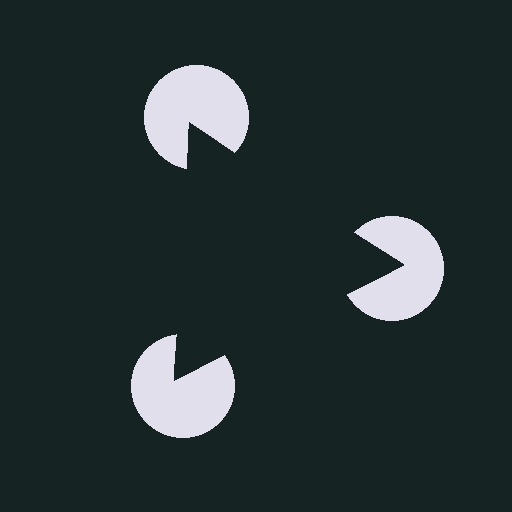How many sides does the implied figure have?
3 sides.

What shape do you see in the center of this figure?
An illusory triangle — its edges are inferred from the aligned wedge cuts in the pac-man discs, not physically drawn.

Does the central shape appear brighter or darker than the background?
It typically appears slightly darker than the background, even though no actual brightness change is drawn.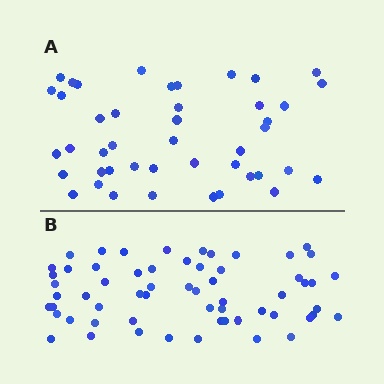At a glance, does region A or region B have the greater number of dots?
Region B (the bottom region) has more dots.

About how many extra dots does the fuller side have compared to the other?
Region B has approximately 15 more dots than region A.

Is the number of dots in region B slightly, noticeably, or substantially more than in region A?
Region B has noticeably more, but not dramatically so. The ratio is roughly 1.4 to 1.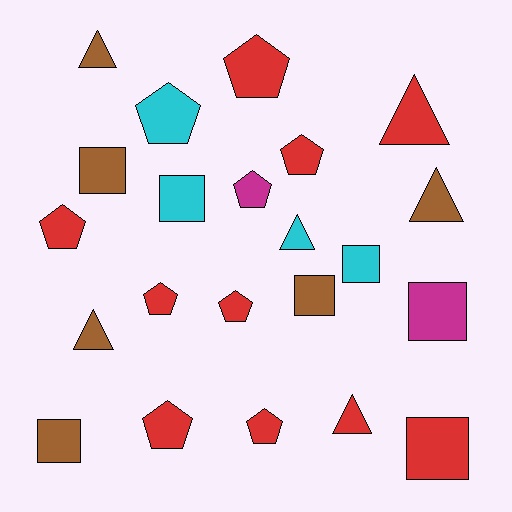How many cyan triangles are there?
There is 1 cyan triangle.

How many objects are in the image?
There are 22 objects.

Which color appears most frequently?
Red, with 10 objects.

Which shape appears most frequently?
Pentagon, with 9 objects.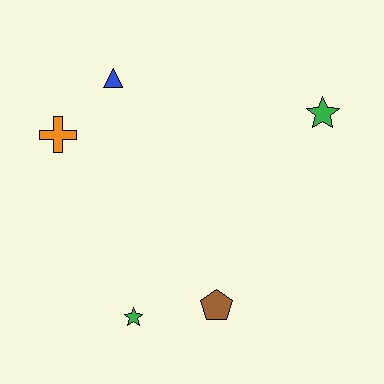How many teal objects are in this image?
There are no teal objects.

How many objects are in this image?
There are 5 objects.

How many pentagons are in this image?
There is 1 pentagon.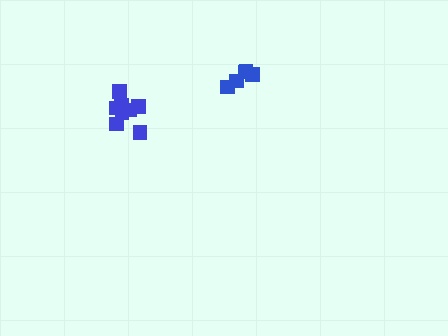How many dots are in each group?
Group 1: 5 dots, Group 2: 8 dots (13 total).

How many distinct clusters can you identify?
There are 2 distinct clusters.